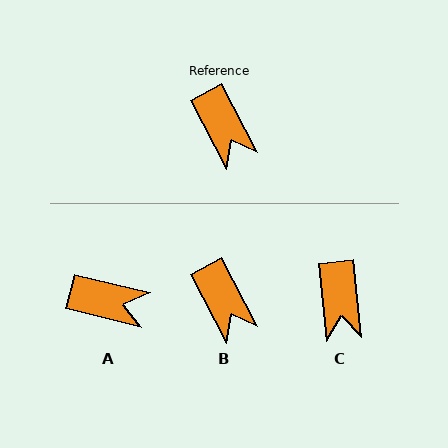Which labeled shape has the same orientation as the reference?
B.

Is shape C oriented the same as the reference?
No, it is off by about 22 degrees.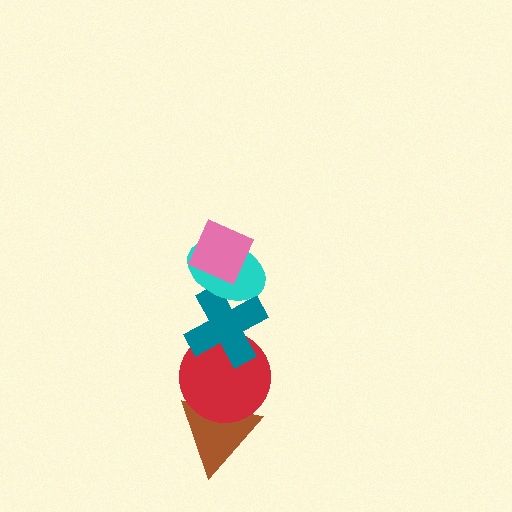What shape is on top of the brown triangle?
The red circle is on top of the brown triangle.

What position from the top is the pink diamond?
The pink diamond is 1st from the top.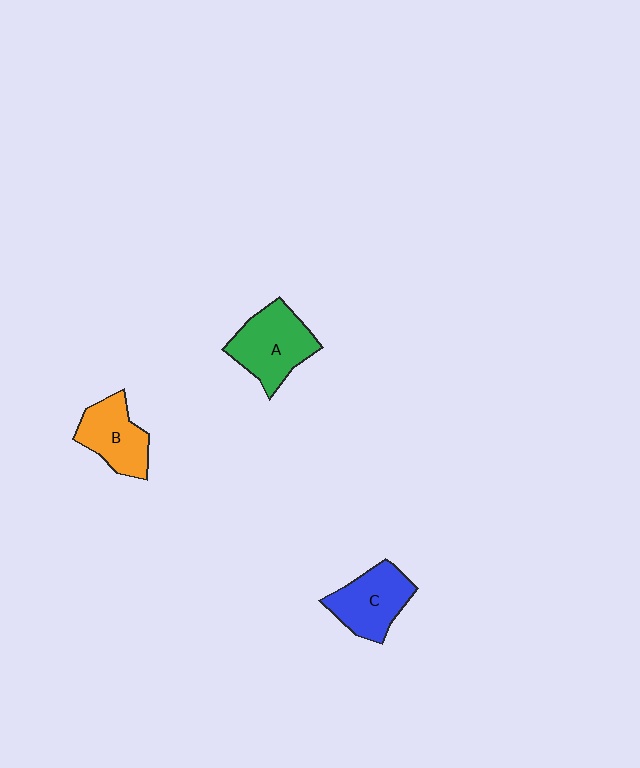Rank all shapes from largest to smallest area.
From largest to smallest: A (green), C (blue), B (orange).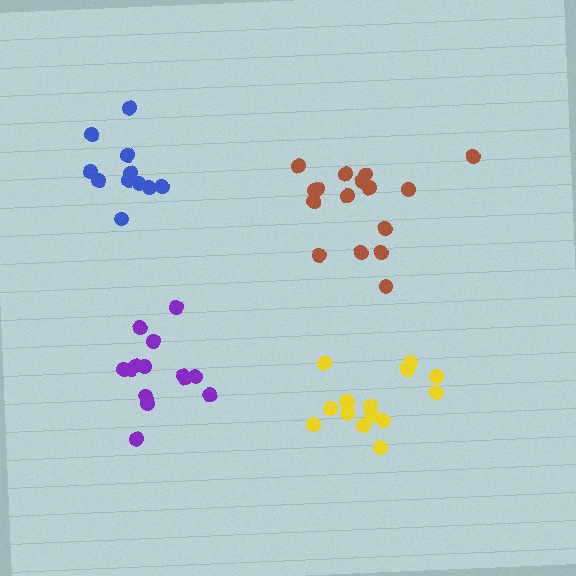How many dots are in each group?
Group 1: 11 dots, Group 2: 16 dots, Group 3: 15 dots, Group 4: 14 dots (56 total).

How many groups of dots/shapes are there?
There are 4 groups.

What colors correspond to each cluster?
The clusters are colored: blue, brown, yellow, purple.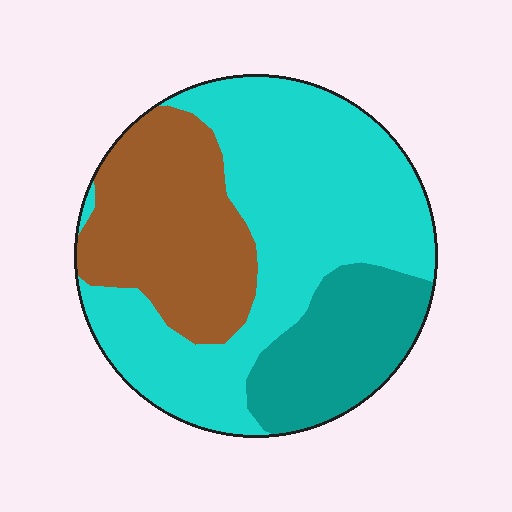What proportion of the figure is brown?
Brown takes up about one quarter (1/4) of the figure.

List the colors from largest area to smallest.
From largest to smallest: cyan, brown, teal.